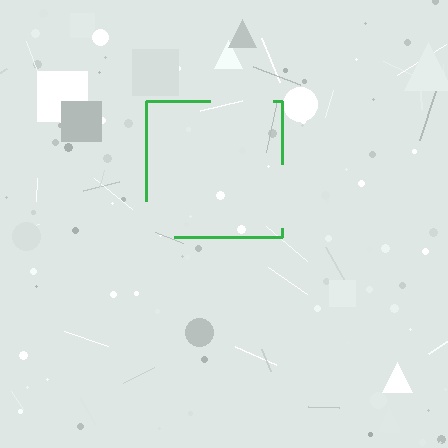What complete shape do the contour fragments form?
The contour fragments form a square.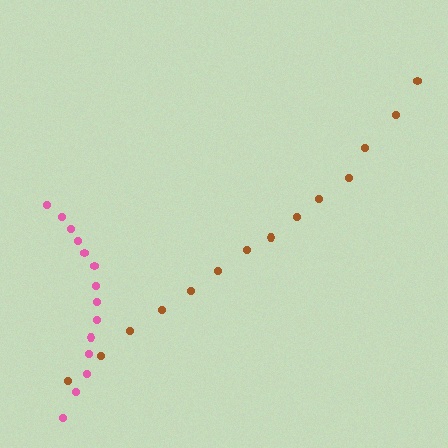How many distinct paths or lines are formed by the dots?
There are 2 distinct paths.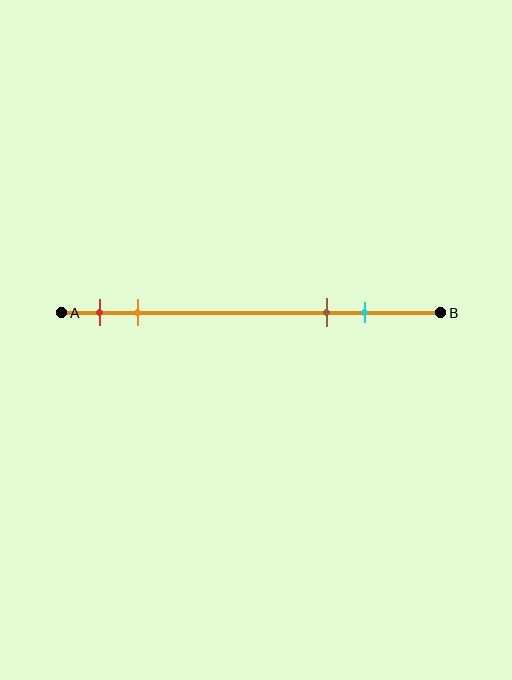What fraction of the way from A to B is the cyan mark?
The cyan mark is approximately 80% (0.8) of the way from A to B.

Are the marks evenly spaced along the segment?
No, the marks are not evenly spaced.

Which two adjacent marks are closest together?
The red and orange marks are the closest adjacent pair.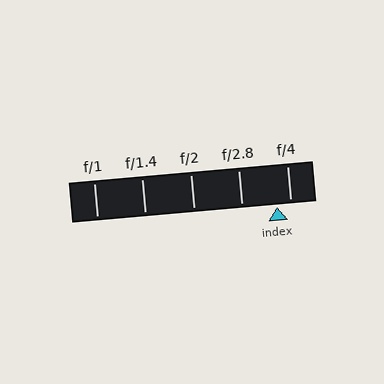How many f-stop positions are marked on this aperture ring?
There are 5 f-stop positions marked.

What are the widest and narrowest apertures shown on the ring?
The widest aperture shown is f/1 and the narrowest is f/4.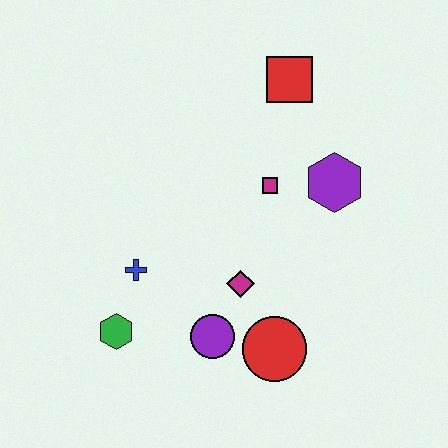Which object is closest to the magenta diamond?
The purple circle is closest to the magenta diamond.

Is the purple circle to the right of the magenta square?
No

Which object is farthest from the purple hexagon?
The green hexagon is farthest from the purple hexagon.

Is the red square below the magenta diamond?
No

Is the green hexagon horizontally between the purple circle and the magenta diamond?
No